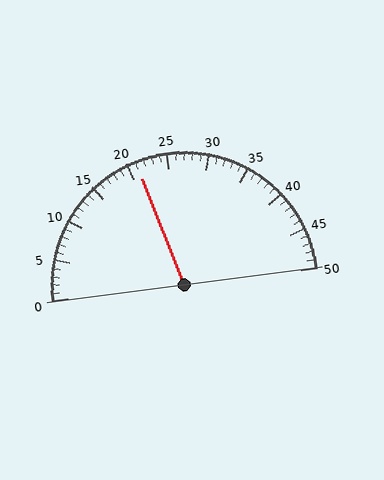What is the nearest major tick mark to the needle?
The nearest major tick mark is 20.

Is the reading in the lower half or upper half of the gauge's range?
The reading is in the lower half of the range (0 to 50).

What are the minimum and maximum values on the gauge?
The gauge ranges from 0 to 50.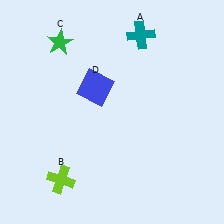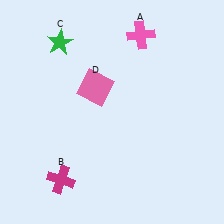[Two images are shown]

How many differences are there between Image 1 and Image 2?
There are 3 differences between the two images.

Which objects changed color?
A changed from teal to pink. B changed from lime to magenta. D changed from blue to pink.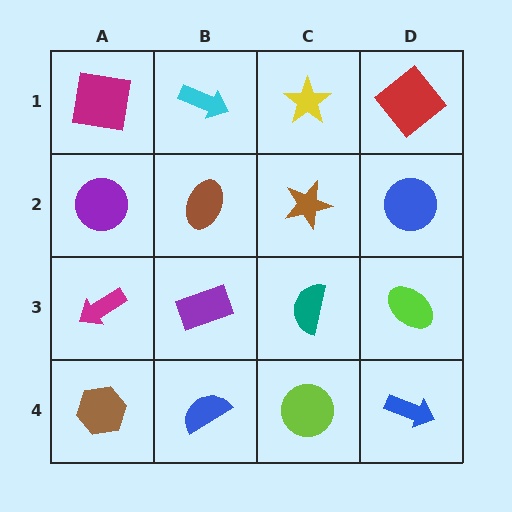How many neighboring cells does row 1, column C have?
3.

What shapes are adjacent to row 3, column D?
A blue circle (row 2, column D), a blue arrow (row 4, column D), a teal semicircle (row 3, column C).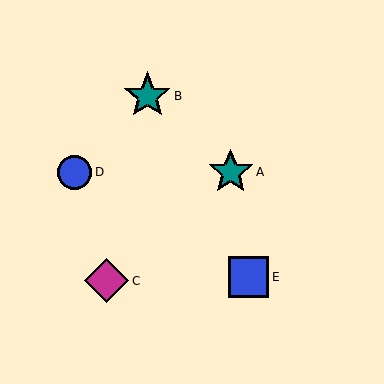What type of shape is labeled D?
Shape D is a blue circle.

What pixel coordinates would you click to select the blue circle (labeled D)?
Click at (75, 172) to select the blue circle D.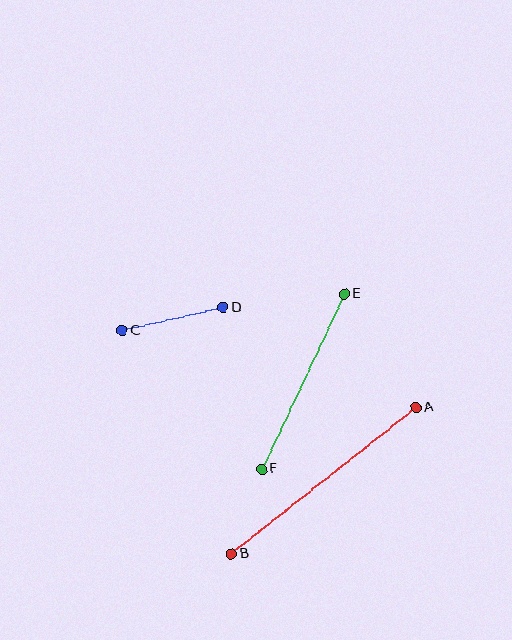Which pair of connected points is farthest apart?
Points A and B are farthest apart.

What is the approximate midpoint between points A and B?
The midpoint is at approximately (324, 481) pixels.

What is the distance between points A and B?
The distance is approximately 235 pixels.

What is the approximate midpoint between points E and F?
The midpoint is at approximately (303, 381) pixels.